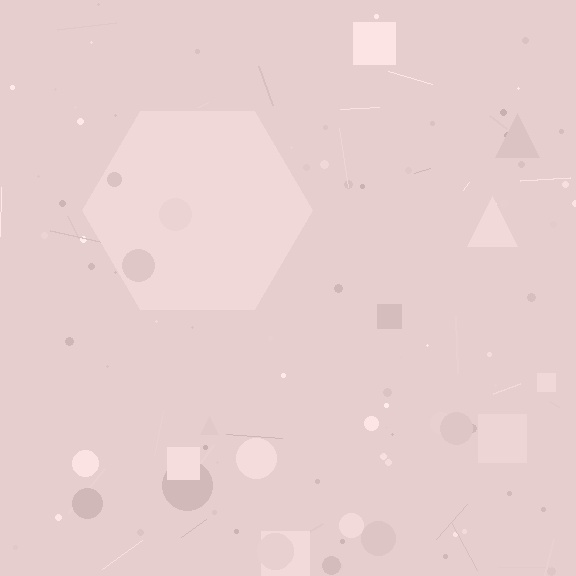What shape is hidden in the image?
A hexagon is hidden in the image.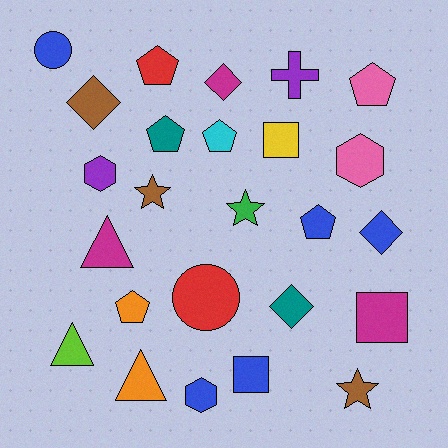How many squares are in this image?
There are 3 squares.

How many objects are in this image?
There are 25 objects.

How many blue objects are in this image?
There are 5 blue objects.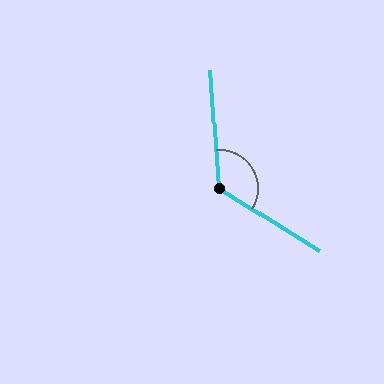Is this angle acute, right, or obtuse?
It is obtuse.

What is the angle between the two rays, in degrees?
Approximately 126 degrees.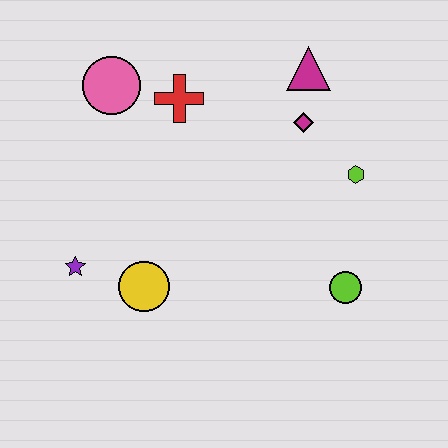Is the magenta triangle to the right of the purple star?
Yes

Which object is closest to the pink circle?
The red cross is closest to the pink circle.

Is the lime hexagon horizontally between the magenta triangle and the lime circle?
No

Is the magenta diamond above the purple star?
Yes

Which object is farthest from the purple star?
The magenta triangle is farthest from the purple star.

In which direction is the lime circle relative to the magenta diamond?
The lime circle is below the magenta diamond.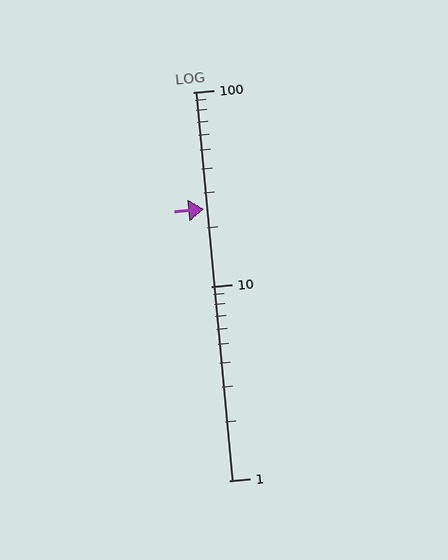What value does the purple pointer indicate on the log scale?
The pointer indicates approximately 25.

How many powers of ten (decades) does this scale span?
The scale spans 2 decades, from 1 to 100.